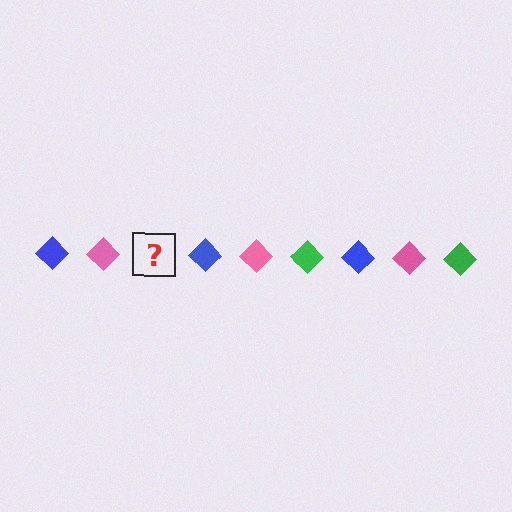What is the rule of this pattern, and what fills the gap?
The rule is that the pattern cycles through blue, pink, green diamonds. The gap should be filled with a green diamond.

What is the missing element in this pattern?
The missing element is a green diamond.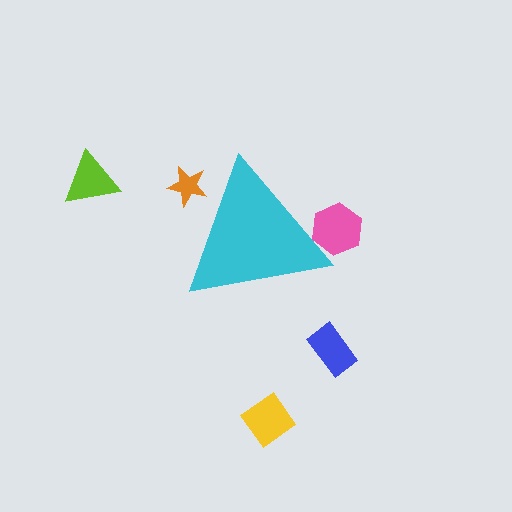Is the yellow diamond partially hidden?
No, the yellow diamond is fully visible.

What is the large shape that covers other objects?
A cyan triangle.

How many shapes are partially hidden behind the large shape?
2 shapes are partially hidden.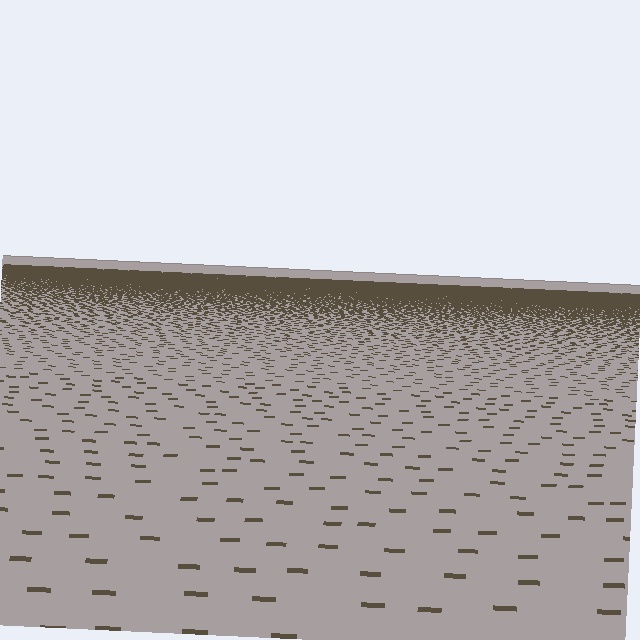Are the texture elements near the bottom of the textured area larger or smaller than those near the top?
Larger. Near the bottom, elements are closer to the viewer and appear at a bigger on-screen size.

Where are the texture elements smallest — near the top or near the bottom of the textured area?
Near the top.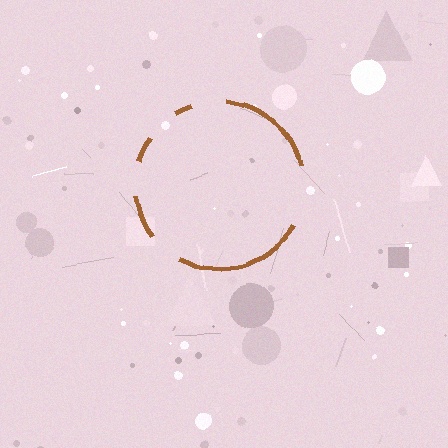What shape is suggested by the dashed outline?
The dashed outline suggests a circle.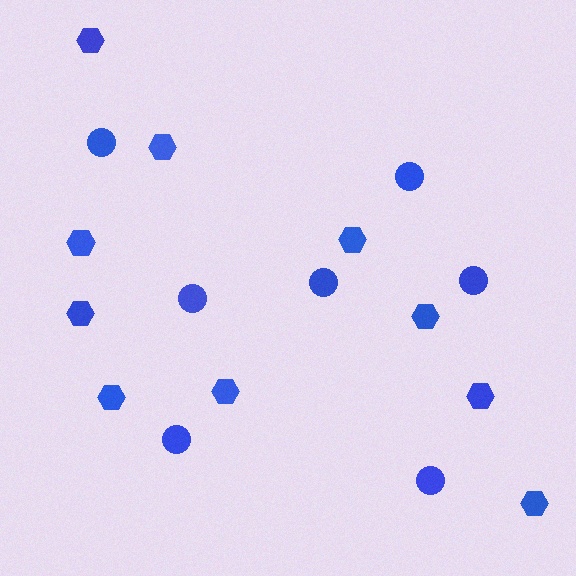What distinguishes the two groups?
There are 2 groups: one group of hexagons (10) and one group of circles (7).